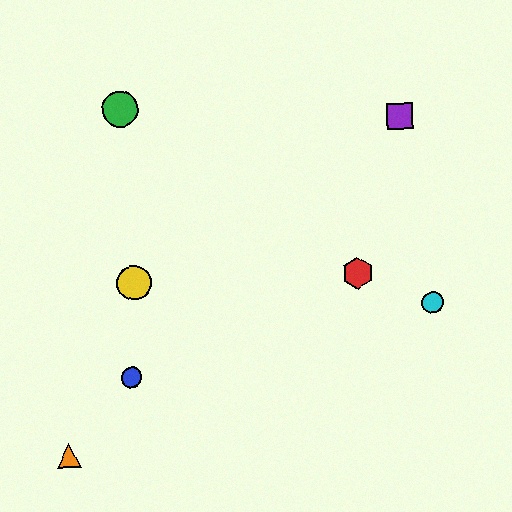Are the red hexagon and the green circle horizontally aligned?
No, the red hexagon is at y≈273 and the green circle is at y≈109.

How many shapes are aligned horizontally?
2 shapes (the red hexagon, the yellow circle) are aligned horizontally.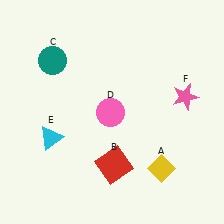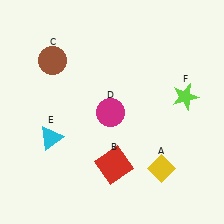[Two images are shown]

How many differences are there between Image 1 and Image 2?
There are 3 differences between the two images.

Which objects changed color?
C changed from teal to brown. D changed from pink to magenta. F changed from pink to lime.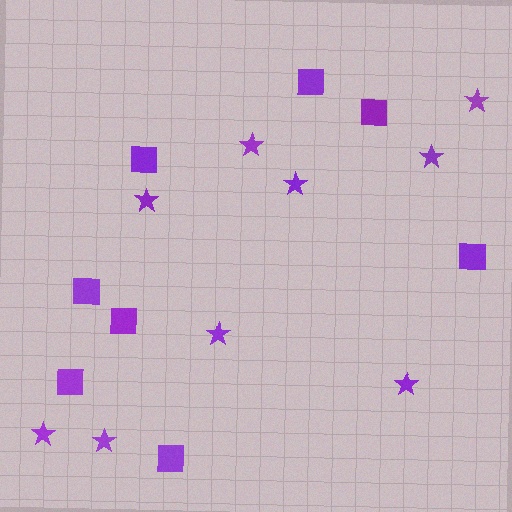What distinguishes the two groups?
There are 2 groups: one group of squares (8) and one group of stars (9).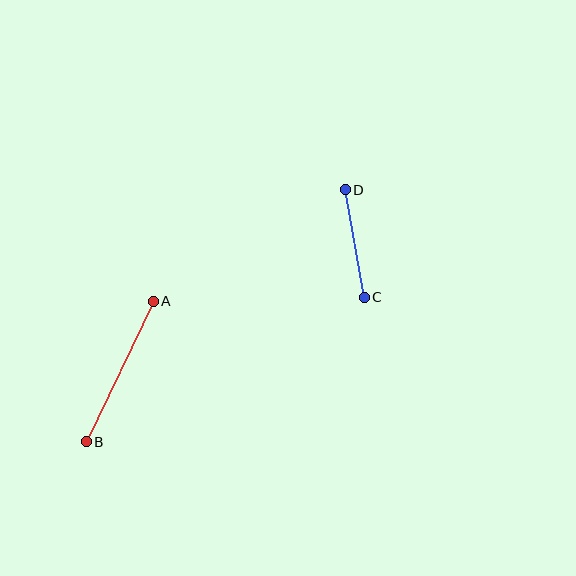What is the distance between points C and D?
The distance is approximately 109 pixels.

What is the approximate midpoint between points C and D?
The midpoint is at approximately (355, 243) pixels.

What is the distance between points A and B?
The distance is approximately 155 pixels.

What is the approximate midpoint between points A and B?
The midpoint is at approximately (120, 372) pixels.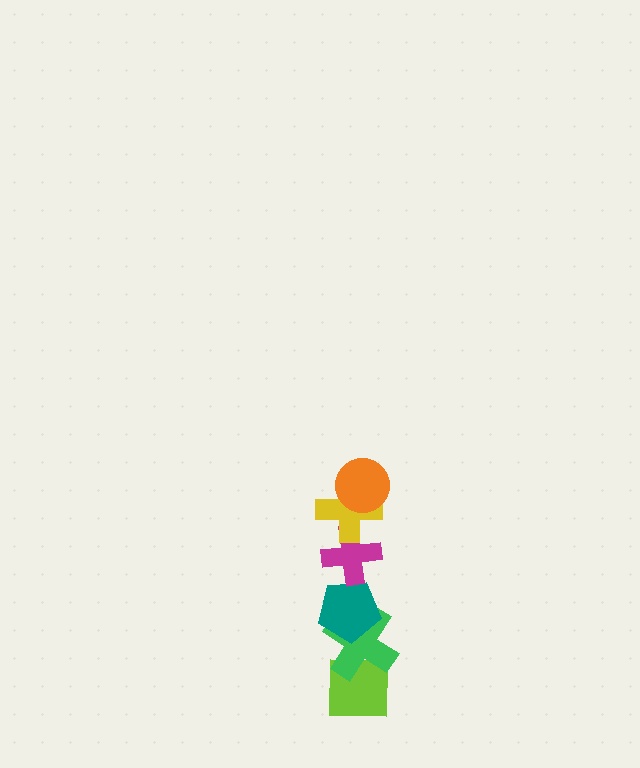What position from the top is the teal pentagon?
The teal pentagon is 4th from the top.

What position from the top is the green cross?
The green cross is 5th from the top.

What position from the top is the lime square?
The lime square is 6th from the top.